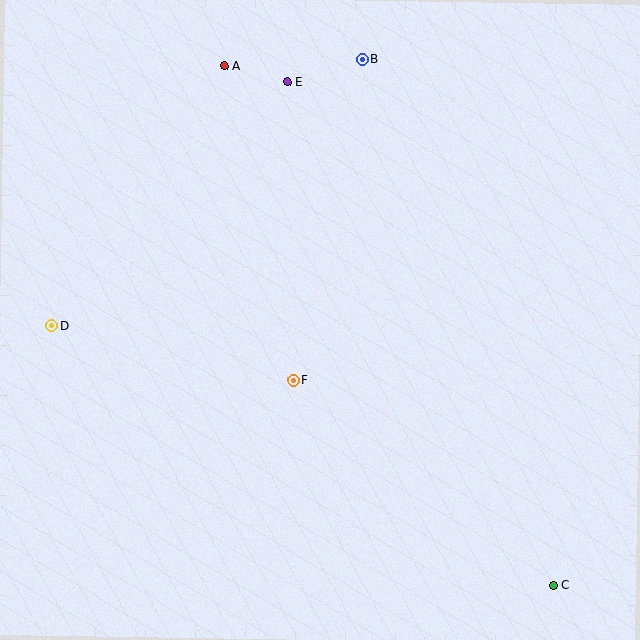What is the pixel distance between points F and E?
The distance between F and E is 298 pixels.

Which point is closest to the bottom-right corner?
Point C is closest to the bottom-right corner.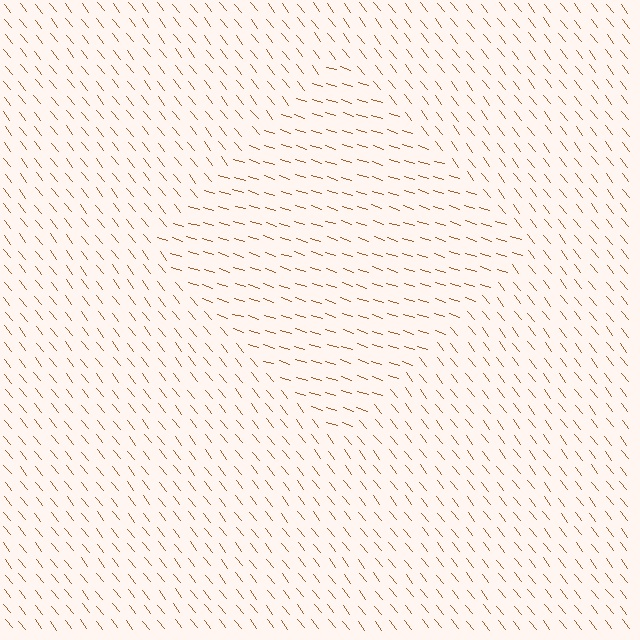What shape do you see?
I see a diamond.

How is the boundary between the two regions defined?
The boundary is defined purely by a change in line orientation (approximately 34 degrees difference). All lines are the same color and thickness.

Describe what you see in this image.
The image is filled with small brown line segments. A diamond region in the image has lines oriented differently from the surrounding lines, creating a visible texture boundary.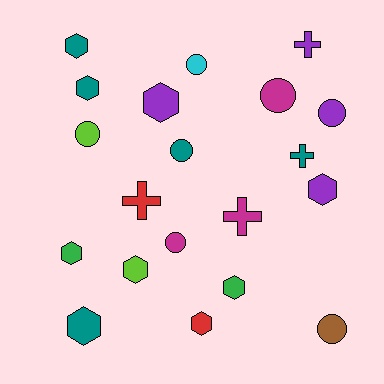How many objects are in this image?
There are 20 objects.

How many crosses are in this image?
There are 4 crosses.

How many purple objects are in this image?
There are 4 purple objects.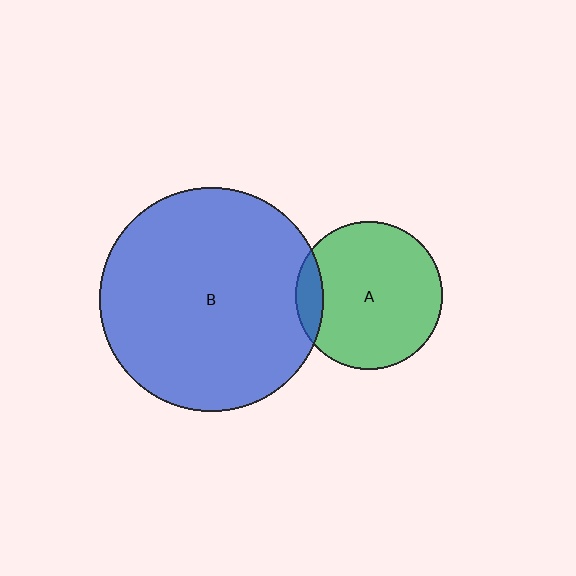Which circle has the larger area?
Circle B (blue).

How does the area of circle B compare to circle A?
Approximately 2.3 times.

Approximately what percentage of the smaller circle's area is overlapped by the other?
Approximately 10%.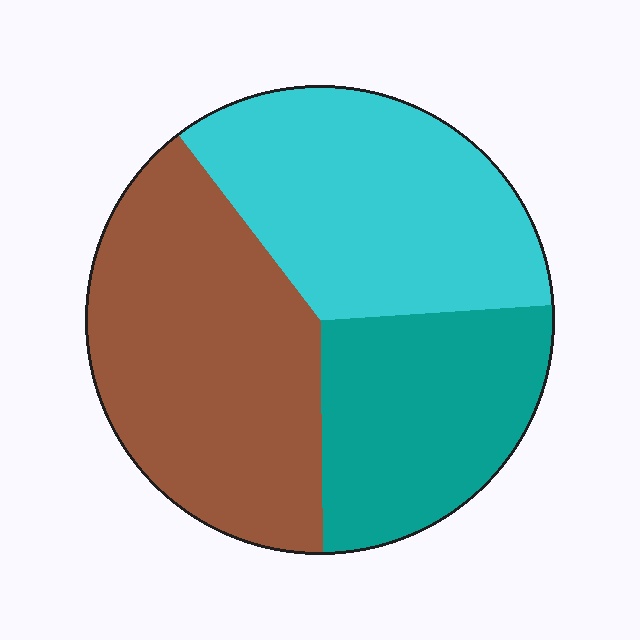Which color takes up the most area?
Brown, at roughly 40%.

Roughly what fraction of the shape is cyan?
Cyan takes up between a third and a half of the shape.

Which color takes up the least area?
Teal, at roughly 25%.